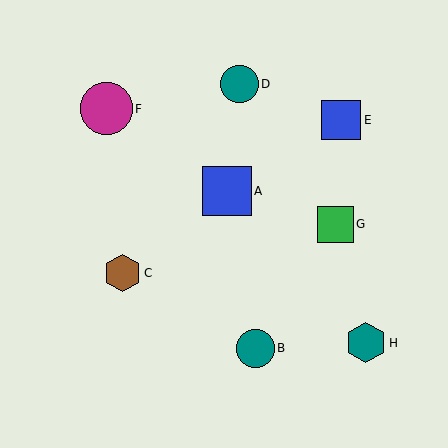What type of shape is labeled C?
Shape C is a brown hexagon.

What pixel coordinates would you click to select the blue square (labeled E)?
Click at (341, 120) to select the blue square E.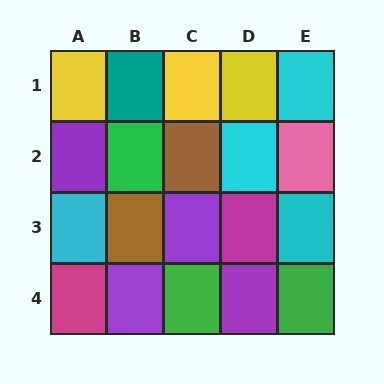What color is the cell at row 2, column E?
Pink.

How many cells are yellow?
3 cells are yellow.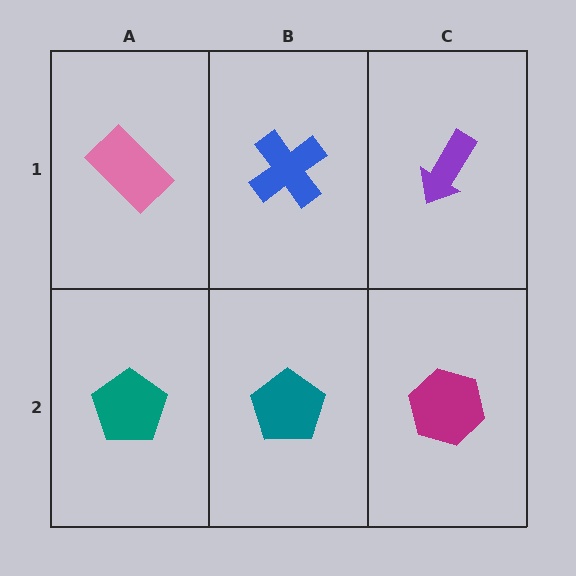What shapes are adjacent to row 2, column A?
A pink rectangle (row 1, column A), a teal pentagon (row 2, column B).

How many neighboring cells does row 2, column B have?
3.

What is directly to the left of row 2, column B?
A teal pentagon.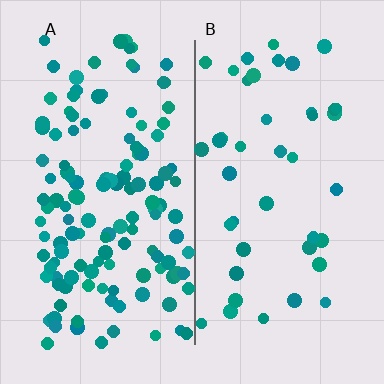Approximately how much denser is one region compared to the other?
Approximately 3.2× — region A over region B.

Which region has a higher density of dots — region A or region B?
A (the left).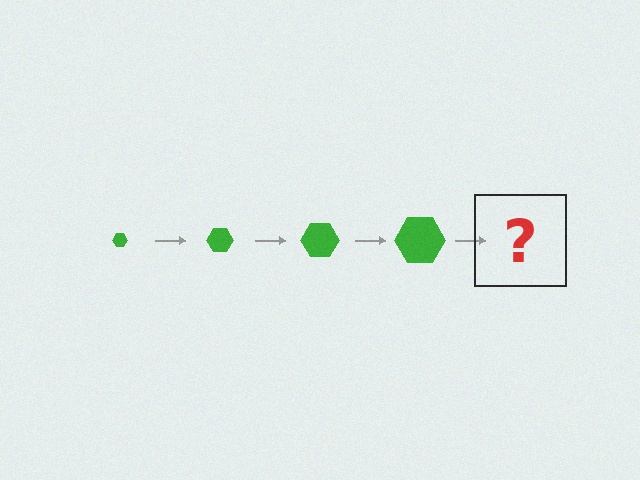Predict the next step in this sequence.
The next step is a green hexagon, larger than the previous one.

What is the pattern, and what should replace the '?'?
The pattern is that the hexagon gets progressively larger each step. The '?' should be a green hexagon, larger than the previous one.